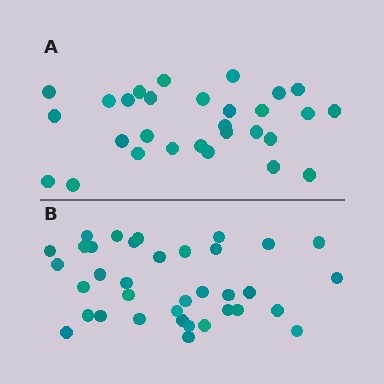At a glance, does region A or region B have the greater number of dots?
Region B (the bottom region) has more dots.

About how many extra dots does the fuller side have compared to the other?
Region B has roughly 8 or so more dots than region A.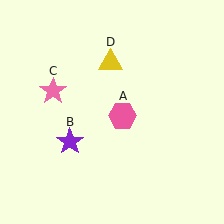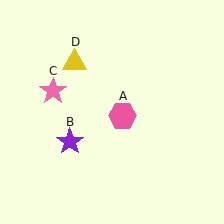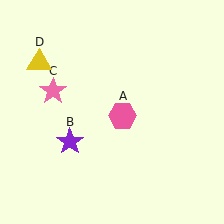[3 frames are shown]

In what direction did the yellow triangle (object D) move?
The yellow triangle (object D) moved left.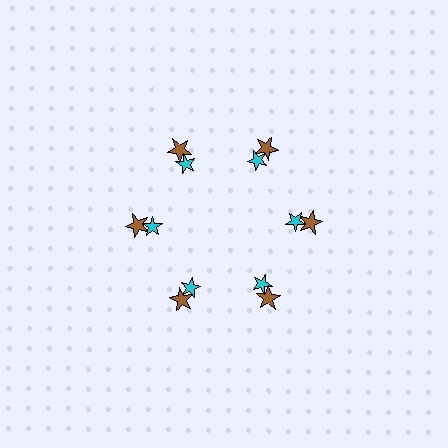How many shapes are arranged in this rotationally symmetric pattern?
There are 12 shapes, arranged in 6 groups of 2.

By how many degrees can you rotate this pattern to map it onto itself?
The pattern maps onto itself every 60 degrees of rotation.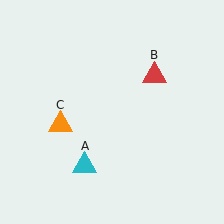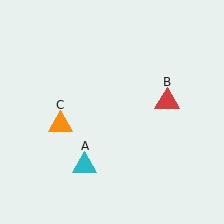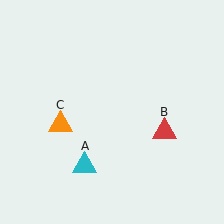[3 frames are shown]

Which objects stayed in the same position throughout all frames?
Cyan triangle (object A) and orange triangle (object C) remained stationary.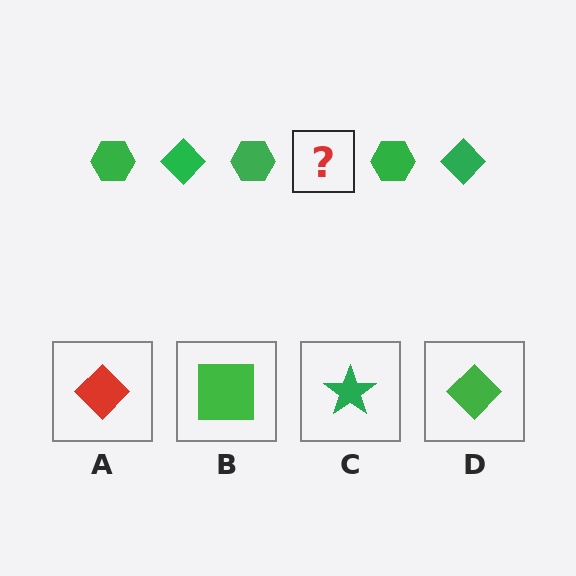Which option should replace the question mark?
Option D.